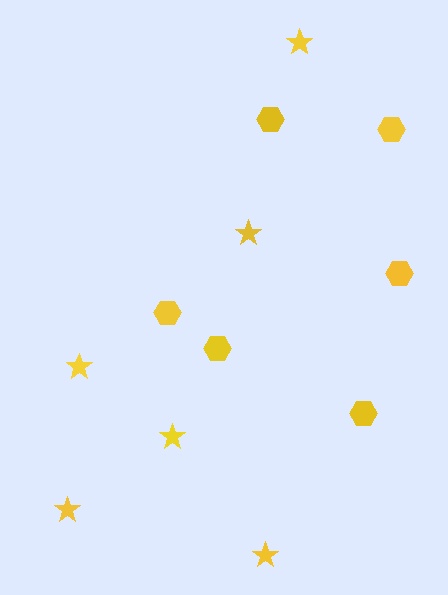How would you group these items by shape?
There are 2 groups: one group of hexagons (6) and one group of stars (6).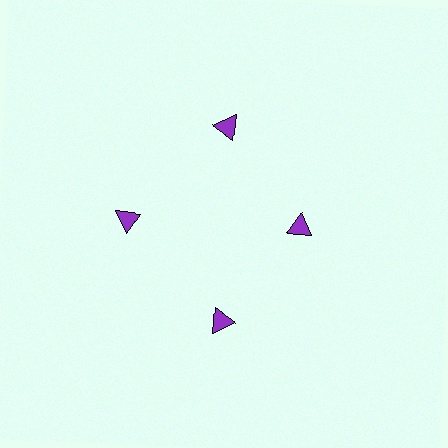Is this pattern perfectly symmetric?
No. The 4 purple triangles are arranged in a ring, but one element near the 3 o'clock position is pulled inward toward the center, breaking the 4-fold rotational symmetry.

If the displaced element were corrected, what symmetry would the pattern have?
It would have 4-fold rotational symmetry — the pattern would map onto itself every 90 degrees.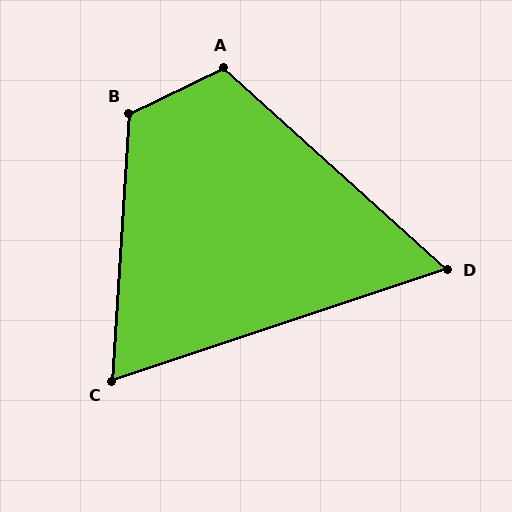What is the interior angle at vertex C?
Approximately 68 degrees (acute).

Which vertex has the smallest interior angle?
D, at approximately 61 degrees.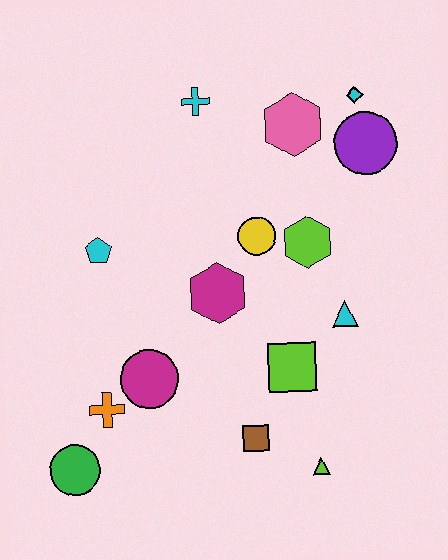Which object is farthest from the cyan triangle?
The green circle is farthest from the cyan triangle.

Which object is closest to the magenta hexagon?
The yellow circle is closest to the magenta hexagon.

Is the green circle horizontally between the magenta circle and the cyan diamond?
No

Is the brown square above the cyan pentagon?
No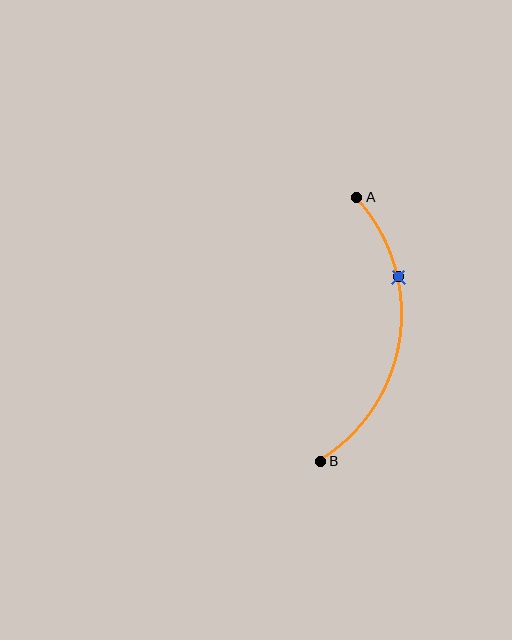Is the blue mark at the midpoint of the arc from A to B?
No. The blue mark lies on the arc but is closer to endpoint A. The arc midpoint would be at the point on the curve equidistant along the arc from both A and B.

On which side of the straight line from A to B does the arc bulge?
The arc bulges to the right of the straight line connecting A and B.